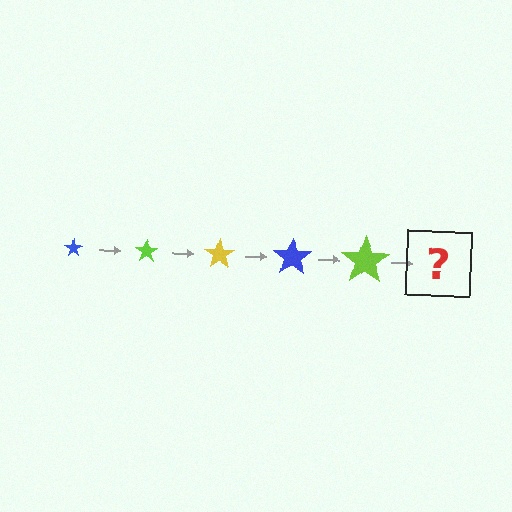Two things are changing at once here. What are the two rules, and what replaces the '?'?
The two rules are that the star grows larger each step and the color cycles through blue, lime, and yellow. The '?' should be a yellow star, larger than the previous one.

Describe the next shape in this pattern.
It should be a yellow star, larger than the previous one.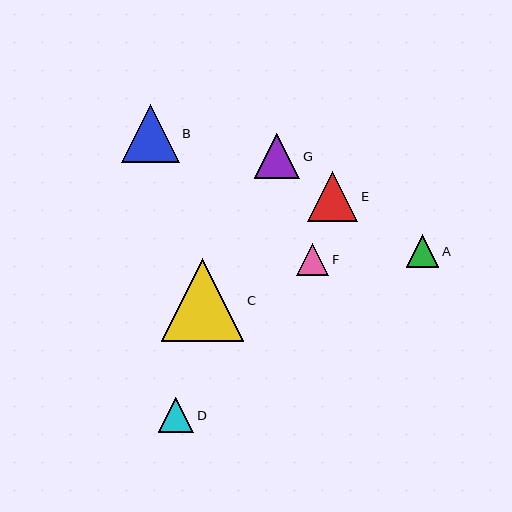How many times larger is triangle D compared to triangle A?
Triangle D is approximately 1.1 times the size of triangle A.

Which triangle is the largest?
Triangle C is the largest with a size of approximately 82 pixels.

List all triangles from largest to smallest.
From largest to smallest: C, B, E, G, D, F, A.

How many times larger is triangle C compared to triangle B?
Triangle C is approximately 1.4 times the size of triangle B.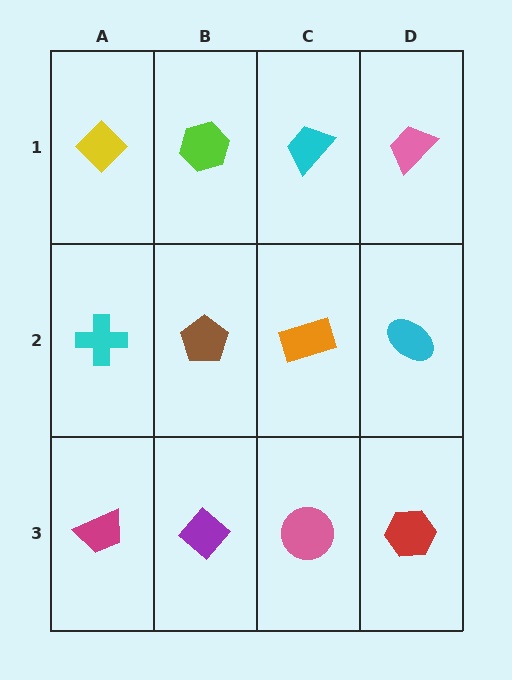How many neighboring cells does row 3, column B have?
3.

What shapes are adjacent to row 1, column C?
An orange rectangle (row 2, column C), a lime hexagon (row 1, column B), a pink trapezoid (row 1, column D).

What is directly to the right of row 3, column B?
A pink circle.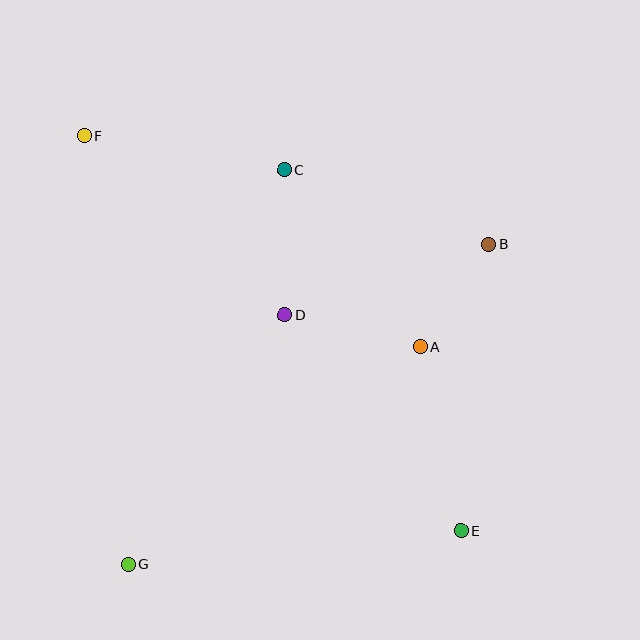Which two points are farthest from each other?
Points E and F are farthest from each other.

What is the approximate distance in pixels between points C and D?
The distance between C and D is approximately 145 pixels.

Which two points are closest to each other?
Points A and B are closest to each other.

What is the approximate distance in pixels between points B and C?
The distance between B and C is approximately 218 pixels.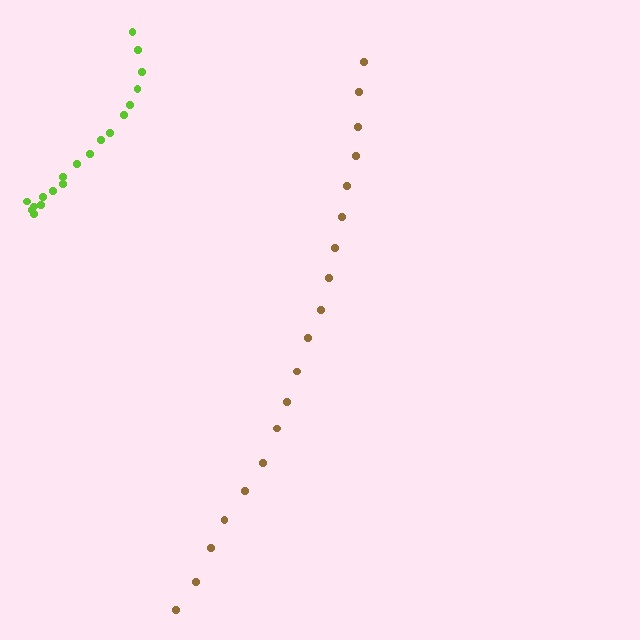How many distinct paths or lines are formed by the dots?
There are 2 distinct paths.